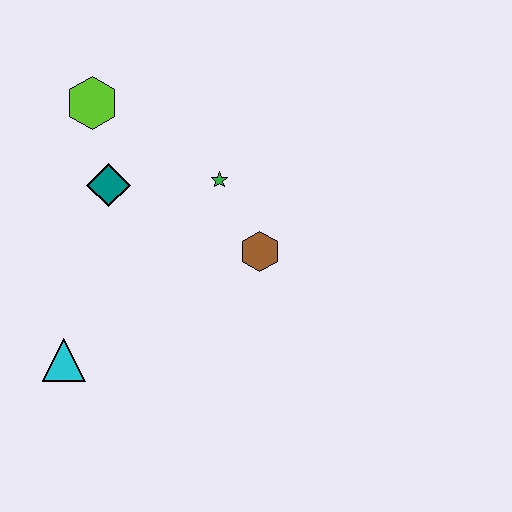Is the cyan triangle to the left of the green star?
Yes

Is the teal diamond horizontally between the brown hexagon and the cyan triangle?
Yes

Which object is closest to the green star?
The brown hexagon is closest to the green star.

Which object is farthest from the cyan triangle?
The lime hexagon is farthest from the cyan triangle.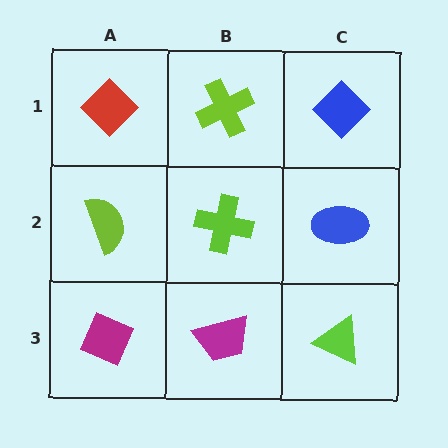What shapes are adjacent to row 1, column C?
A blue ellipse (row 2, column C), a lime cross (row 1, column B).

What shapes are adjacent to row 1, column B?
A lime cross (row 2, column B), a red diamond (row 1, column A), a blue diamond (row 1, column C).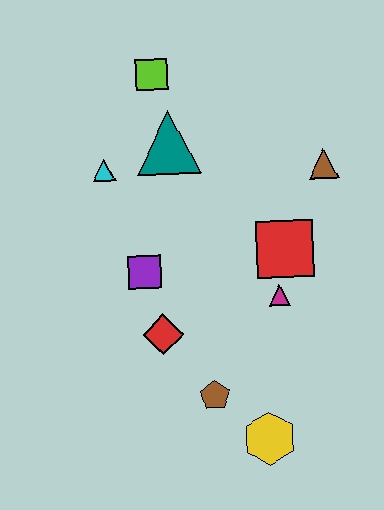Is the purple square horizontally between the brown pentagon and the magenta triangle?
No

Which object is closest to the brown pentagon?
The yellow hexagon is closest to the brown pentagon.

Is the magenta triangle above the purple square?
No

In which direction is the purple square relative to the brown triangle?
The purple square is to the left of the brown triangle.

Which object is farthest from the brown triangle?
The yellow hexagon is farthest from the brown triangle.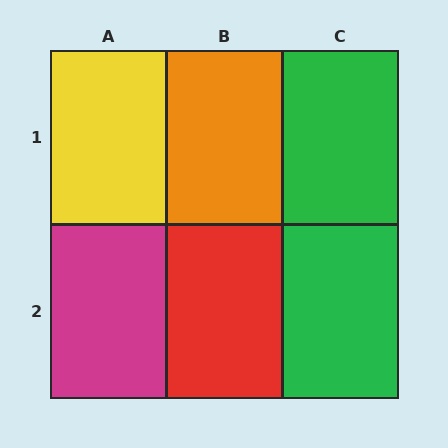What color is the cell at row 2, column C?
Green.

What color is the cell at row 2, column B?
Red.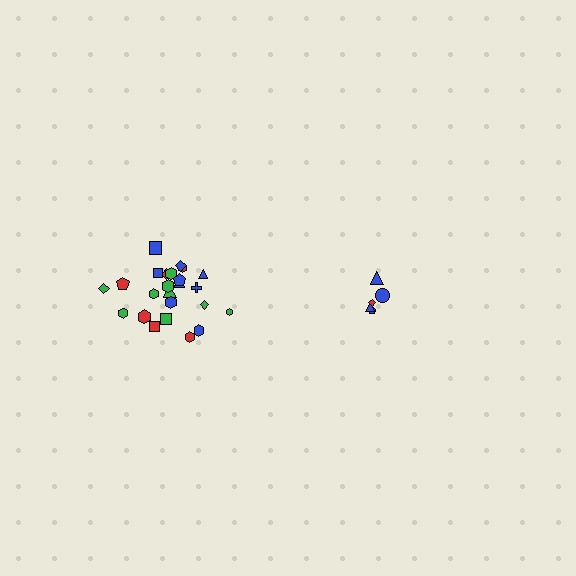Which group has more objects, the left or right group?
The left group.